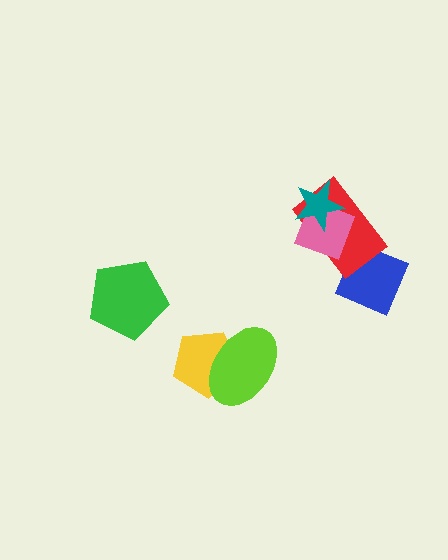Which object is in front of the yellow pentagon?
The lime ellipse is in front of the yellow pentagon.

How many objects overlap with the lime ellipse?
1 object overlaps with the lime ellipse.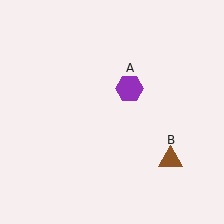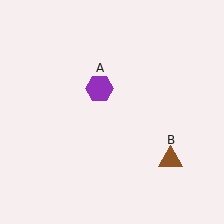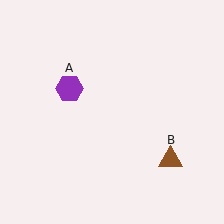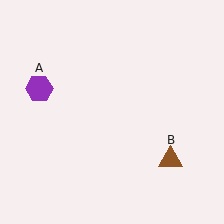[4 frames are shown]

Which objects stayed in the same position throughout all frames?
Brown triangle (object B) remained stationary.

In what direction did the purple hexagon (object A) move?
The purple hexagon (object A) moved left.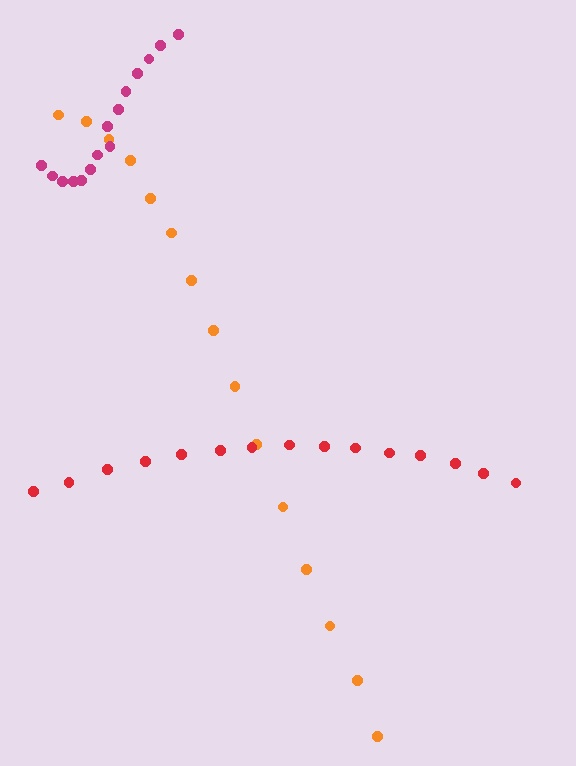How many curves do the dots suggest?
There are 3 distinct paths.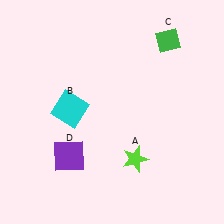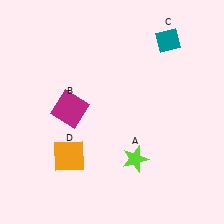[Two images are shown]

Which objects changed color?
B changed from cyan to magenta. C changed from green to teal. D changed from purple to orange.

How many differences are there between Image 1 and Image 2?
There are 3 differences between the two images.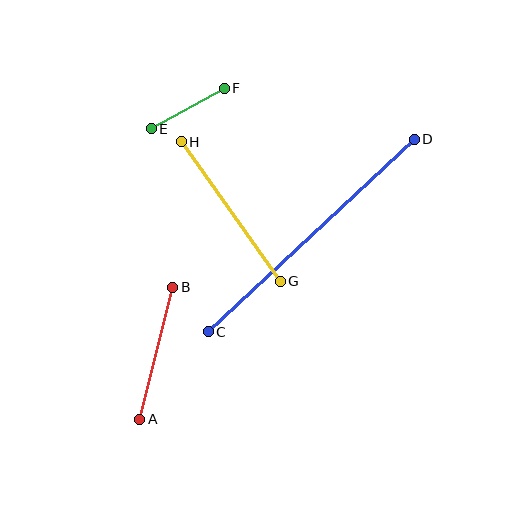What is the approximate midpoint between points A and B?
The midpoint is at approximately (156, 353) pixels.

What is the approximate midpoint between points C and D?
The midpoint is at approximately (311, 235) pixels.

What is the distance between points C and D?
The distance is approximately 282 pixels.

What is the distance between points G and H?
The distance is approximately 171 pixels.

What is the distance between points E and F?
The distance is approximately 84 pixels.